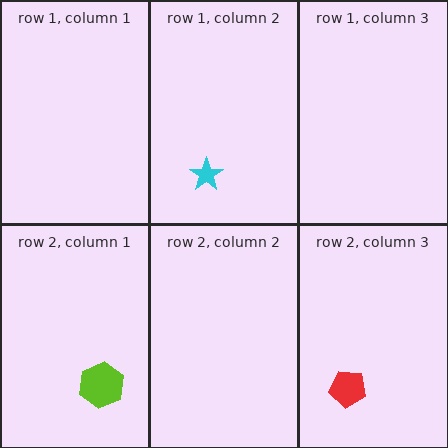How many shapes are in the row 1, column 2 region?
1.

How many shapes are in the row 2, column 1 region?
1.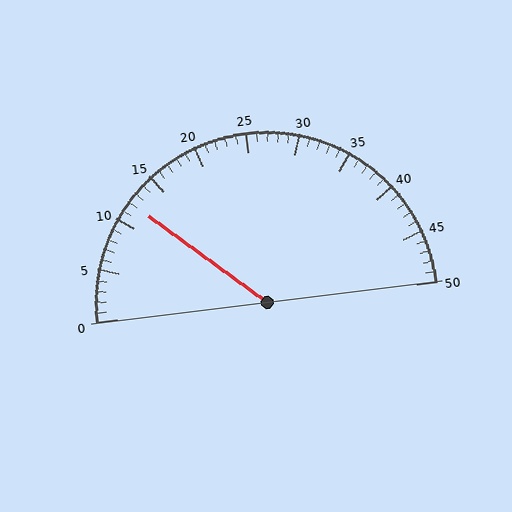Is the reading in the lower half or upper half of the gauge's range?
The reading is in the lower half of the range (0 to 50).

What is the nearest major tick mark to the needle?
The nearest major tick mark is 10.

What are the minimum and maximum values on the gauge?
The gauge ranges from 0 to 50.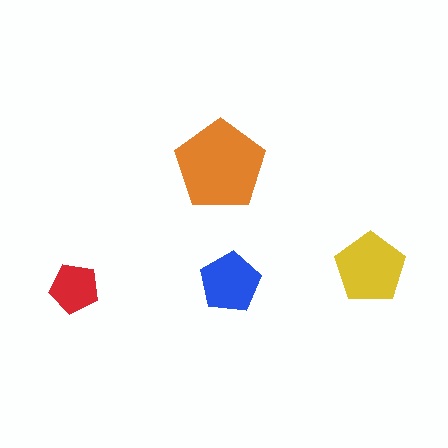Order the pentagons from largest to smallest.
the orange one, the yellow one, the blue one, the red one.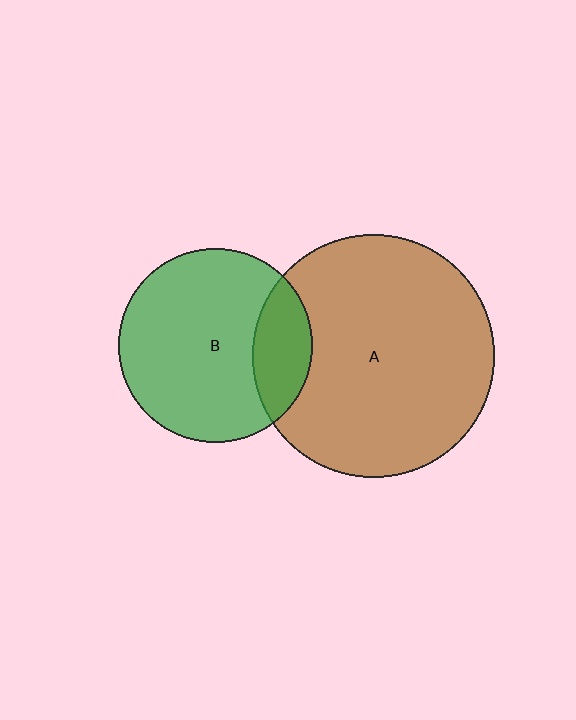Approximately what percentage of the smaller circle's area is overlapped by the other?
Approximately 20%.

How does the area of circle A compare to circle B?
Approximately 1.6 times.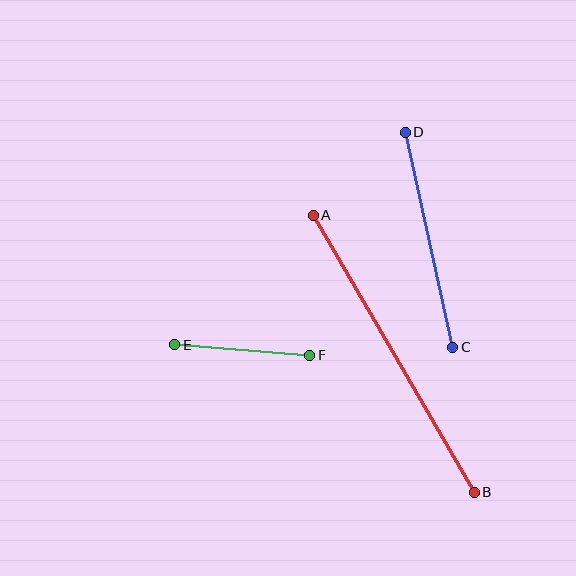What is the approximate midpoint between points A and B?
The midpoint is at approximately (394, 354) pixels.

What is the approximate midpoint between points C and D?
The midpoint is at approximately (429, 240) pixels.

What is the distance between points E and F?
The distance is approximately 135 pixels.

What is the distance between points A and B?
The distance is approximately 321 pixels.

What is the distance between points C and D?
The distance is approximately 220 pixels.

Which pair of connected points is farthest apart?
Points A and B are farthest apart.